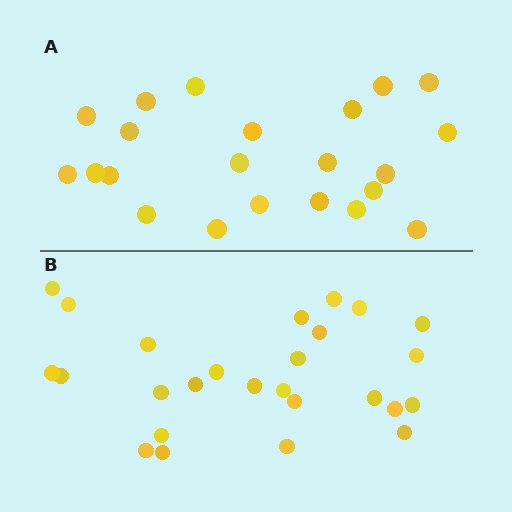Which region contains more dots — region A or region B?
Region B (the bottom region) has more dots.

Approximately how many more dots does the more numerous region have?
Region B has about 4 more dots than region A.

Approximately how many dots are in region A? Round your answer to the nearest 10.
About 20 dots. (The exact count is 22, which rounds to 20.)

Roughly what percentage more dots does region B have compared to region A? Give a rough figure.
About 20% more.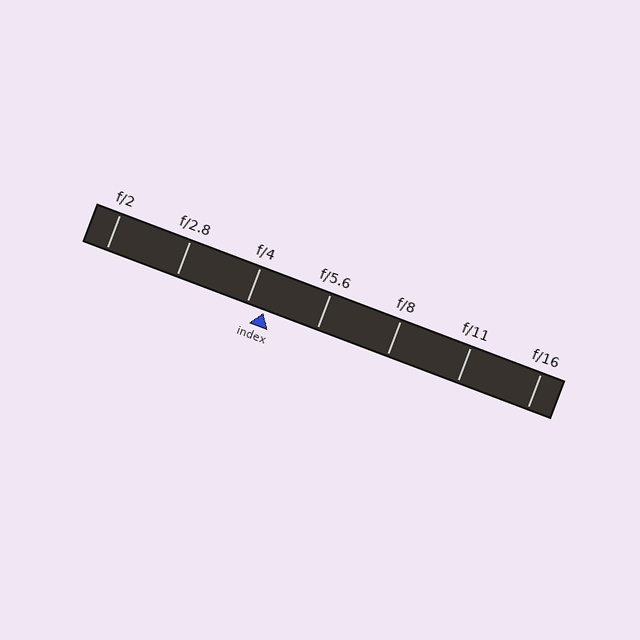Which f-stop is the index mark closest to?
The index mark is closest to f/4.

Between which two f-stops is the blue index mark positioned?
The index mark is between f/4 and f/5.6.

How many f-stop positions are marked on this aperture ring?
There are 7 f-stop positions marked.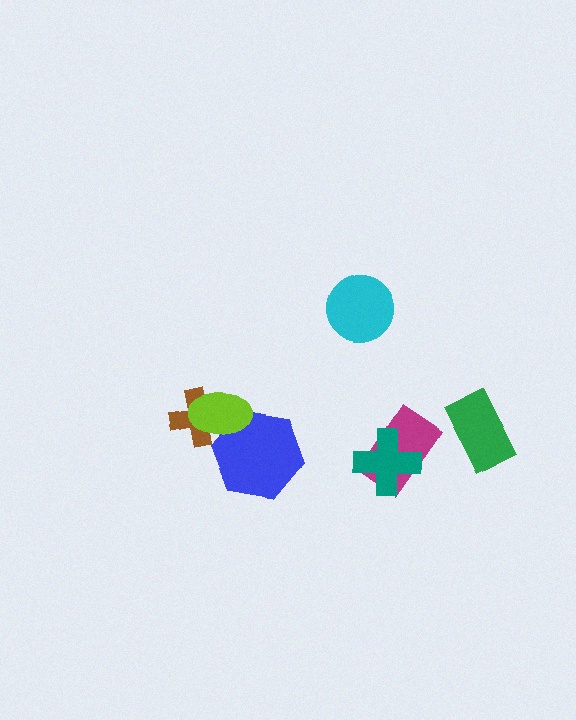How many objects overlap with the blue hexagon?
1 object overlaps with the blue hexagon.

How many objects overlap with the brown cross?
1 object overlaps with the brown cross.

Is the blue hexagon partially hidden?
Yes, it is partially covered by another shape.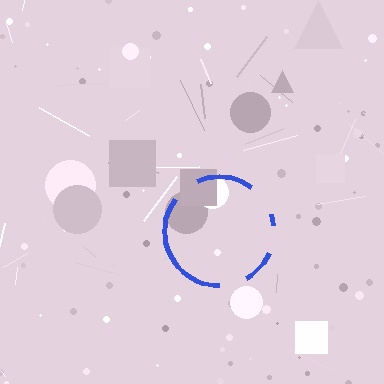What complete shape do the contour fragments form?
The contour fragments form a circle.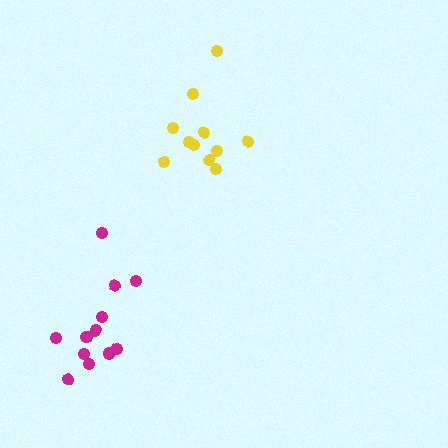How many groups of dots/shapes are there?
There are 2 groups.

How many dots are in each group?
Group 1: 11 dots, Group 2: 12 dots (23 total).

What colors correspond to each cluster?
The clusters are colored: yellow, magenta.